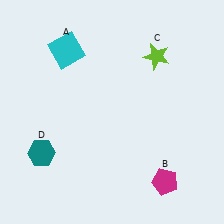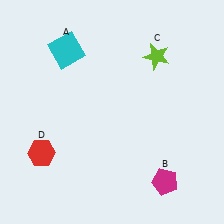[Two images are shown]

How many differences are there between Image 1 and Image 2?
There is 1 difference between the two images.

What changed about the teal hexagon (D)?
In Image 1, D is teal. In Image 2, it changed to red.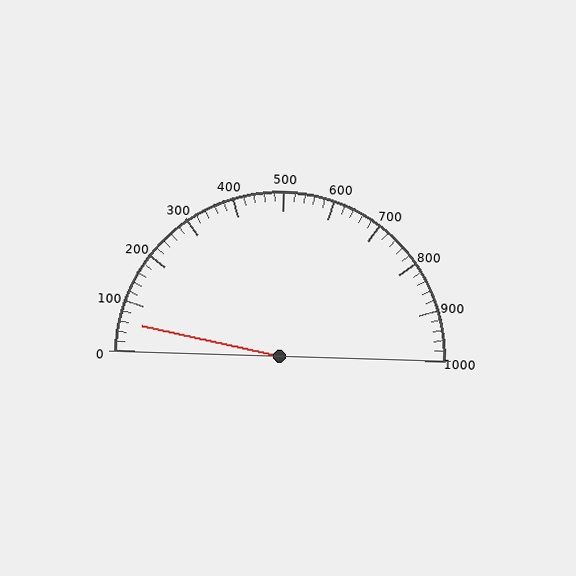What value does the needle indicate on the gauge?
The needle indicates approximately 60.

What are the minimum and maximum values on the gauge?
The gauge ranges from 0 to 1000.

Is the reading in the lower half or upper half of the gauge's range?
The reading is in the lower half of the range (0 to 1000).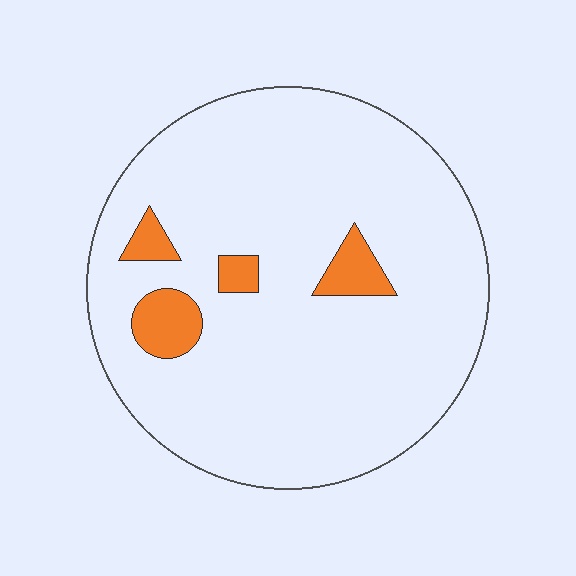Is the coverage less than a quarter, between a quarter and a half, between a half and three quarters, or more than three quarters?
Less than a quarter.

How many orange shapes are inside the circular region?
4.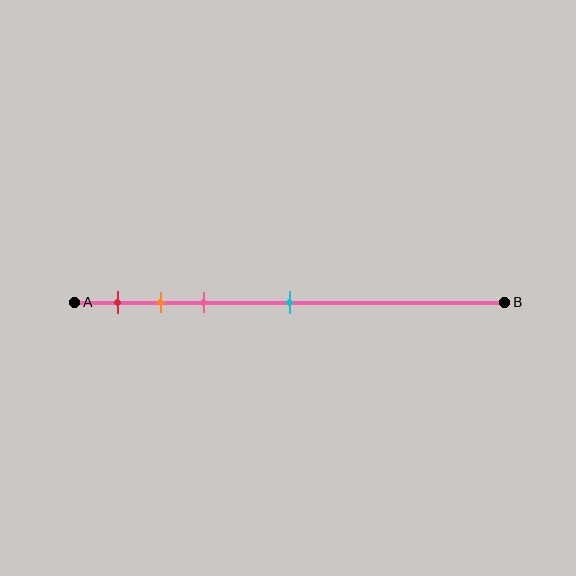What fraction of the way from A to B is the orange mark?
The orange mark is approximately 20% (0.2) of the way from A to B.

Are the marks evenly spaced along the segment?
No, the marks are not evenly spaced.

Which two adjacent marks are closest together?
The orange and pink marks are the closest adjacent pair.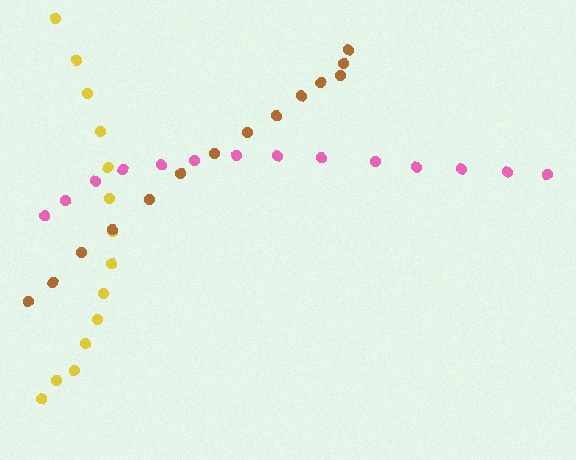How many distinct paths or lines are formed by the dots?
There are 3 distinct paths.